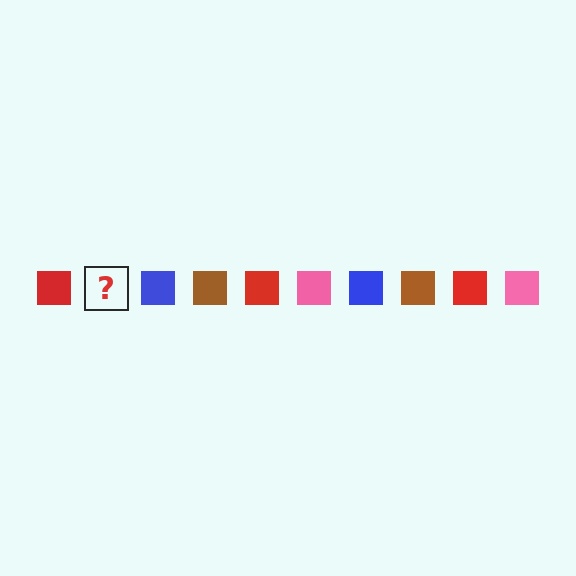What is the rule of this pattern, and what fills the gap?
The rule is that the pattern cycles through red, pink, blue, brown squares. The gap should be filled with a pink square.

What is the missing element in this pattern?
The missing element is a pink square.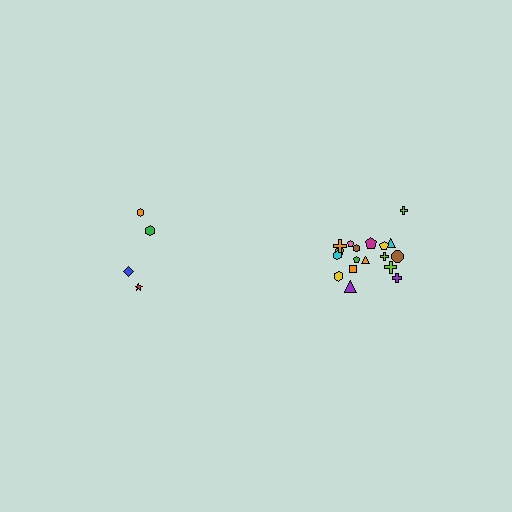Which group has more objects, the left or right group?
The right group.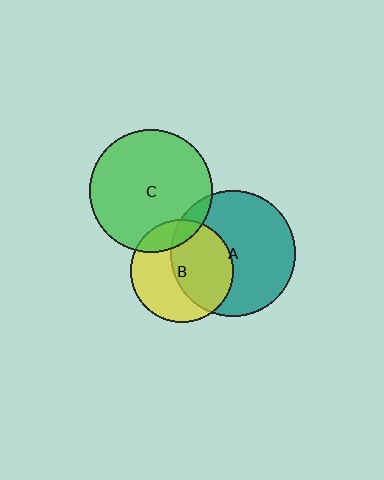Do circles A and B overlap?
Yes.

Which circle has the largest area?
Circle A (teal).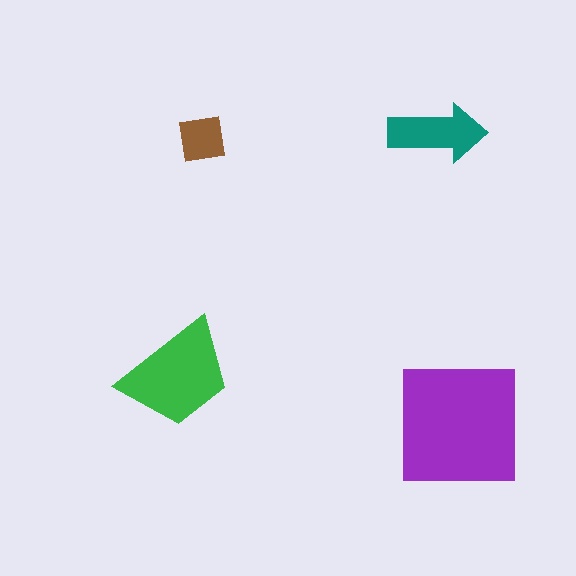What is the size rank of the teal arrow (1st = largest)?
3rd.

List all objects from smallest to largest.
The brown square, the teal arrow, the green trapezoid, the purple square.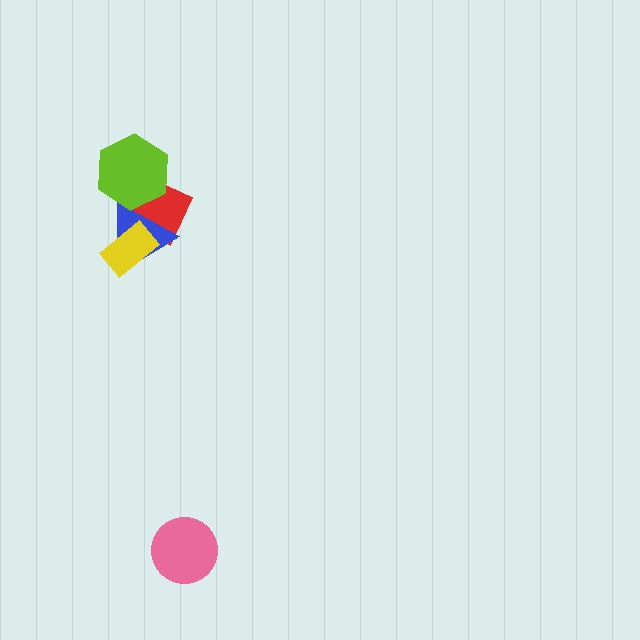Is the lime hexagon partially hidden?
No, no other shape covers it.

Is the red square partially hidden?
Yes, it is partially covered by another shape.